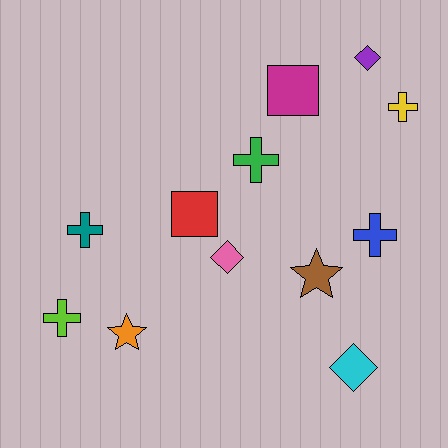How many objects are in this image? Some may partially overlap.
There are 12 objects.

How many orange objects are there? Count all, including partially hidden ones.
There is 1 orange object.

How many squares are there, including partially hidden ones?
There are 2 squares.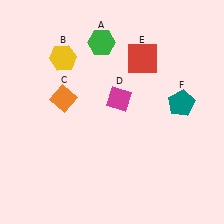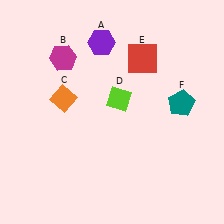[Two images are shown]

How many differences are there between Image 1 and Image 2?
There are 3 differences between the two images.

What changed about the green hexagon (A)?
In Image 1, A is green. In Image 2, it changed to purple.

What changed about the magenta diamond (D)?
In Image 1, D is magenta. In Image 2, it changed to lime.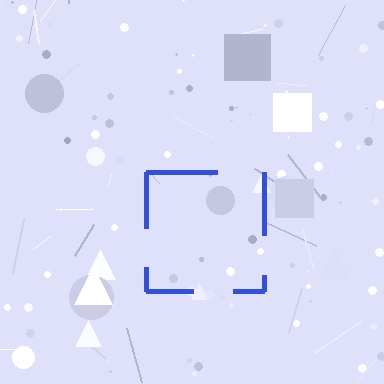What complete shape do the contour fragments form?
The contour fragments form a square.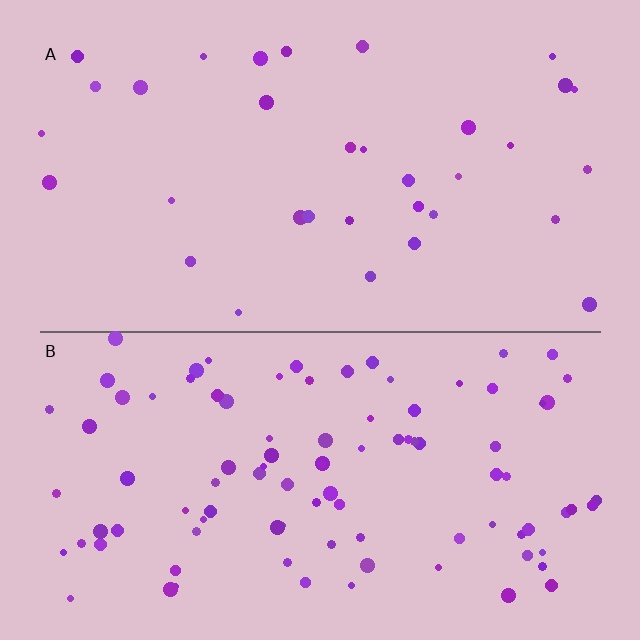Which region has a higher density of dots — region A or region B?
B (the bottom).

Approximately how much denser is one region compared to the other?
Approximately 2.9× — region B over region A.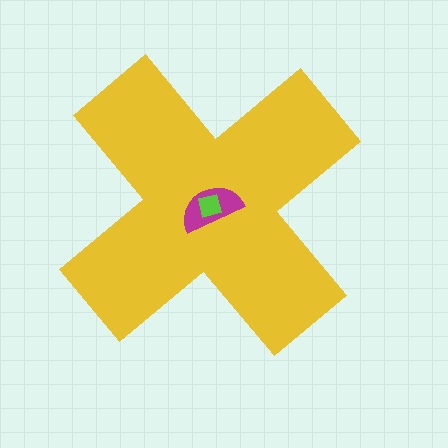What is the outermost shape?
The yellow cross.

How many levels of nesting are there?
3.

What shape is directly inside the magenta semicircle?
The lime square.